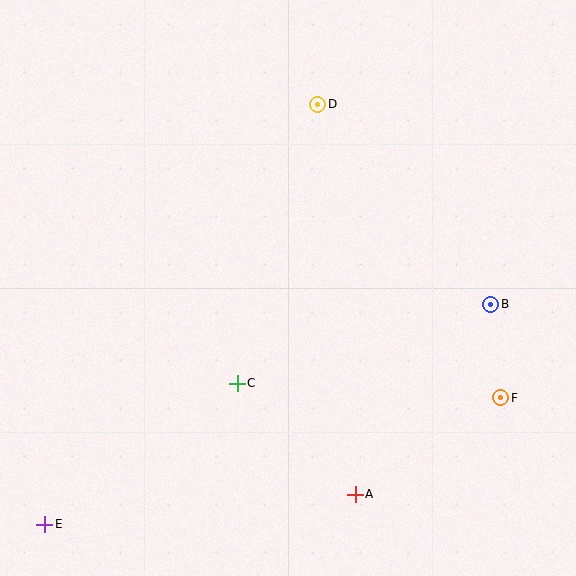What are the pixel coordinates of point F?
Point F is at (501, 398).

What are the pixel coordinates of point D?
Point D is at (318, 104).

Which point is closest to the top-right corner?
Point D is closest to the top-right corner.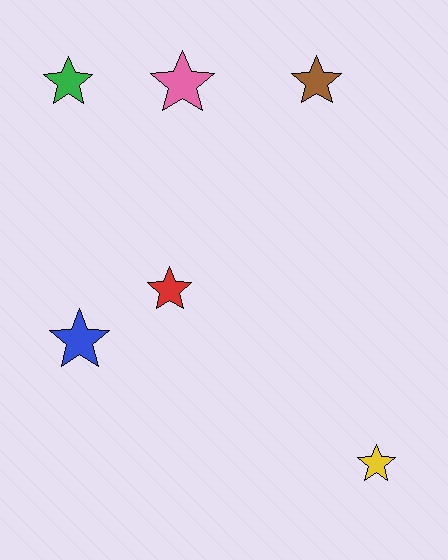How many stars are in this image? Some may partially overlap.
There are 6 stars.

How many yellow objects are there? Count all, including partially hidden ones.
There is 1 yellow object.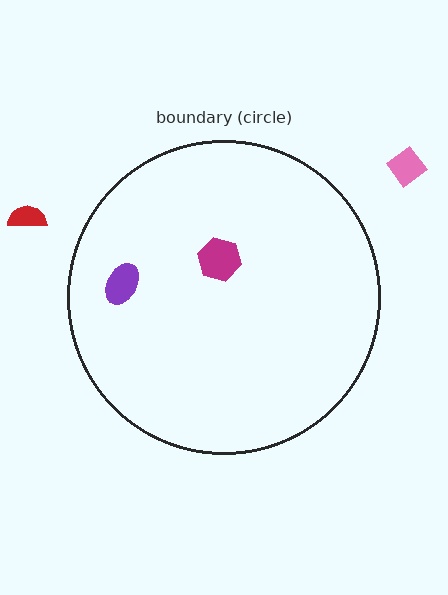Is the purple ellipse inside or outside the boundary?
Inside.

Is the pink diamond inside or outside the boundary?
Outside.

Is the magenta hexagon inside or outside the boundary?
Inside.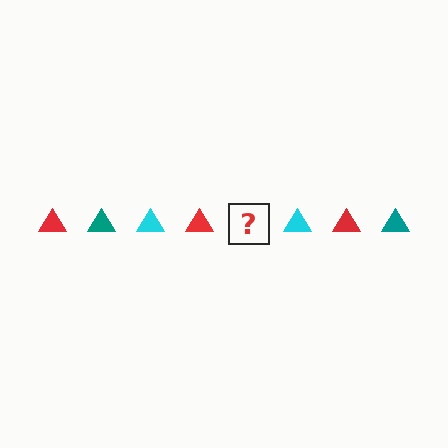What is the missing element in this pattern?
The missing element is a teal triangle.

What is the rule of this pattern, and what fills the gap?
The rule is that the pattern cycles through red, teal, cyan triangles. The gap should be filled with a teal triangle.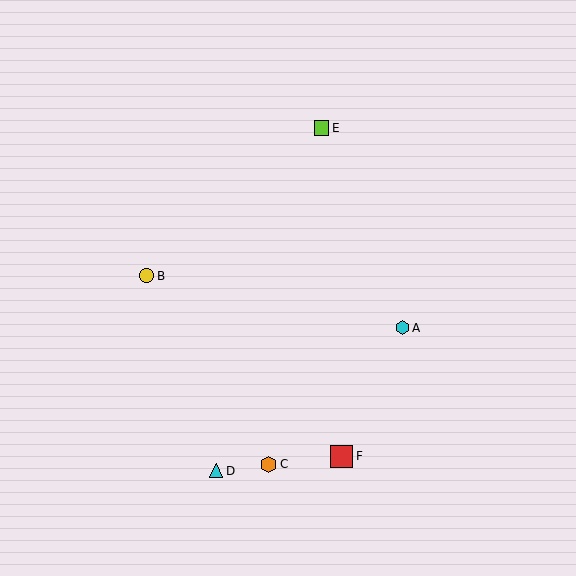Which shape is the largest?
The red square (labeled F) is the largest.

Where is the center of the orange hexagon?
The center of the orange hexagon is at (269, 464).